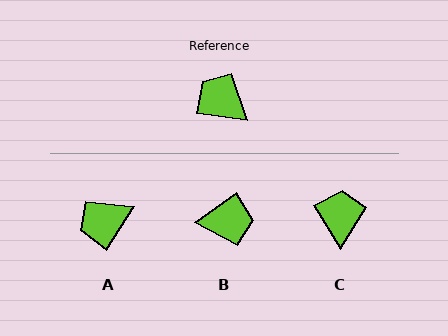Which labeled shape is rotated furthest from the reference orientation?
B, about 137 degrees away.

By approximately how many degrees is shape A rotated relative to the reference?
Approximately 65 degrees counter-clockwise.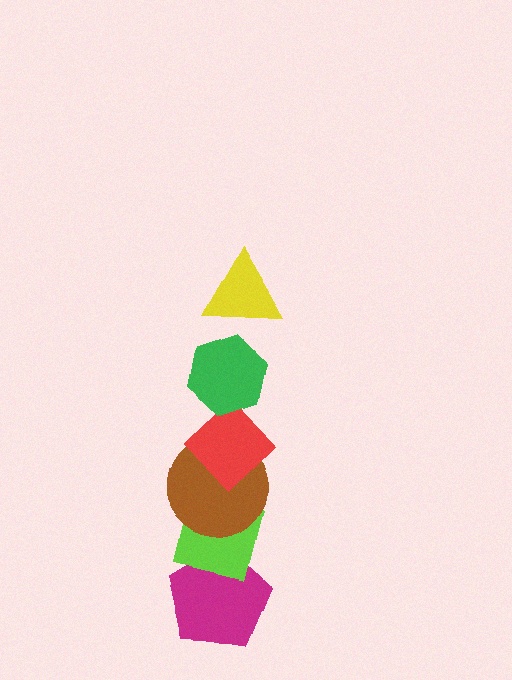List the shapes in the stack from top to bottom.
From top to bottom: the yellow triangle, the green hexagon, the red diamond, the brown circle, the lime square, the magenta pentagon.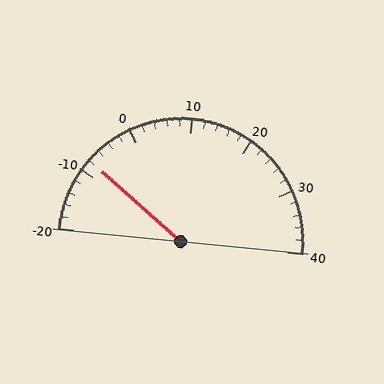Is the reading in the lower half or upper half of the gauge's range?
The reading is in the lower half of the range (-20 to 40).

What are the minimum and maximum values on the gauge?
The gauge ranges from -20 to 40.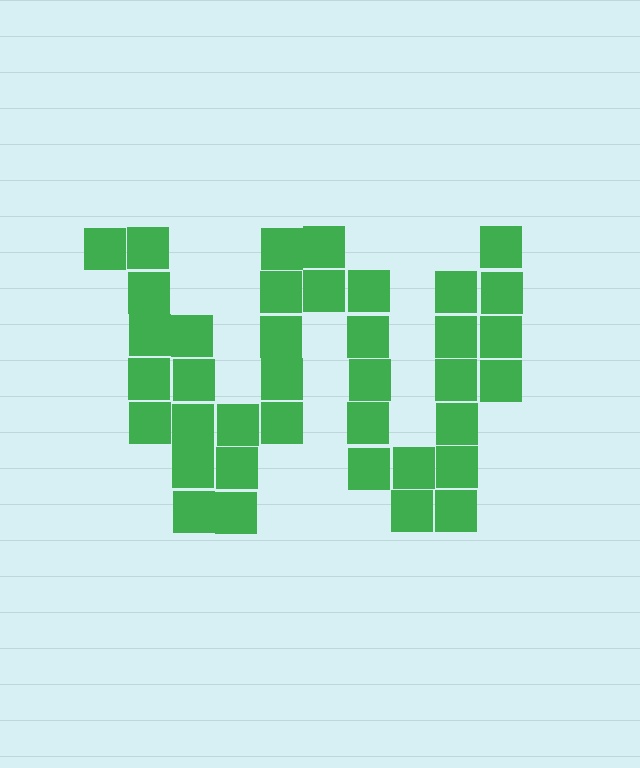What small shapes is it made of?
It is made of small squares.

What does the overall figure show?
The overall figure shows the letter W.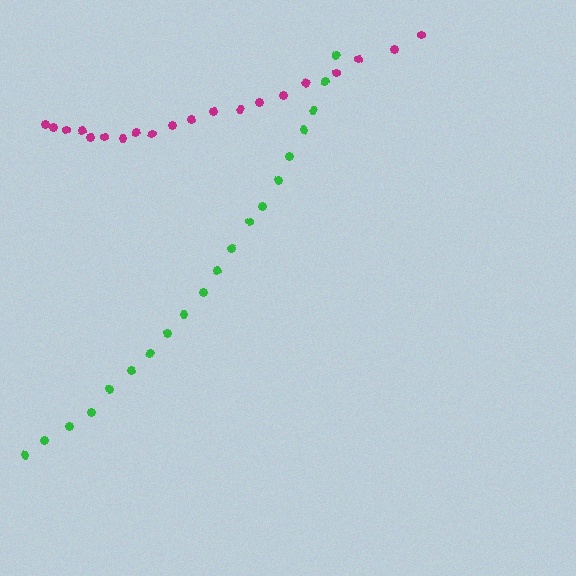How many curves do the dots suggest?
There are 2 distinct paths.